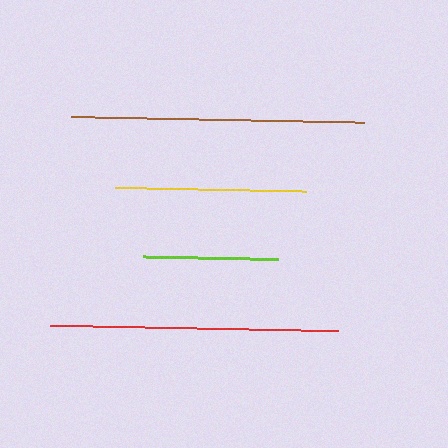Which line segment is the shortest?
The lime line is the shortest at approximately 134 pixels.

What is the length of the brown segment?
The brown segment is approximately 293 pixels long.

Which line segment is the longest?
The brown line is the longest at approximately 293 pixels.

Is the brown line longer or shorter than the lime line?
The brown line is longer than the lime line.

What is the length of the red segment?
The red segment is approximately 288 pixels long.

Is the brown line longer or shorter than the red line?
The brown line is longer than the red line.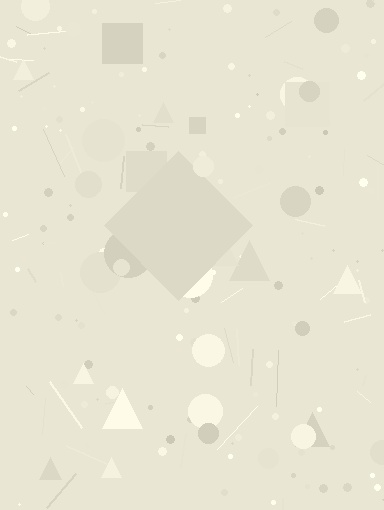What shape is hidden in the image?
A diamond is hidden in the image.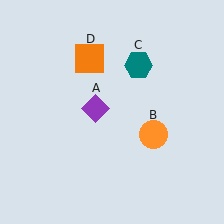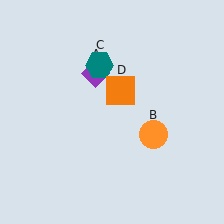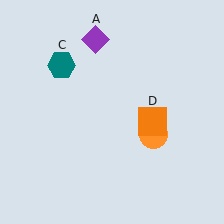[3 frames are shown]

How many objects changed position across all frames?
3 objects changed position: purple diamond (object A), teal hexagon (object C), orange square (object D).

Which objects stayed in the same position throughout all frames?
Orange circle (object B) remained stationary.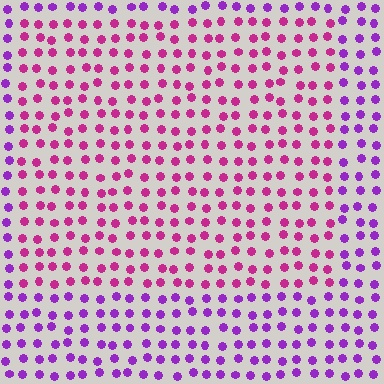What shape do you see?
I see a rectangle.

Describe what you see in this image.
The image is filled with small purple elements in a uniform arrangement. A rectangle-shaped region is visible where the elements are tinted to a slightly different hue, forming a subtle color boundary.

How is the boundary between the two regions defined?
The boundary is defined purely by a slight shift in hue (about 39 degrees). Spacing, size, and orientation are identical on both sides.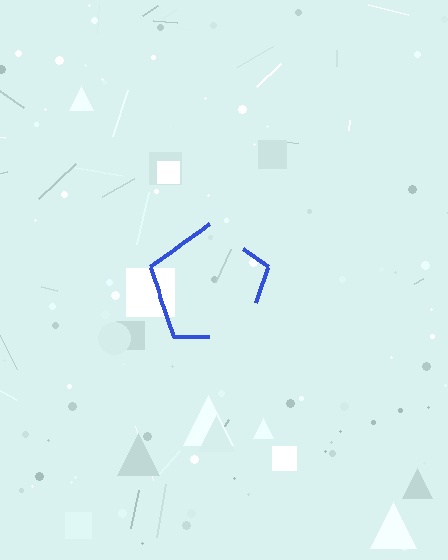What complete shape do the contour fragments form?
The contour fragments form a pentagon.